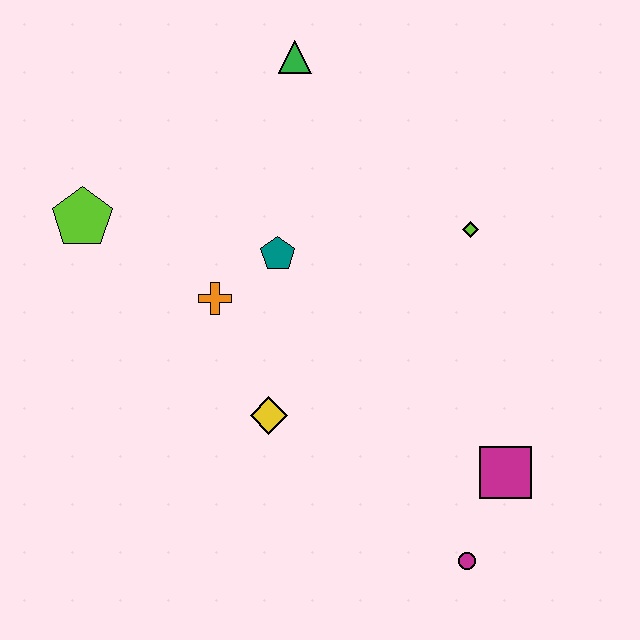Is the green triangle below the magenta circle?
No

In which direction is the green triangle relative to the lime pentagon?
The green triangle is to the right of the lime pentagon.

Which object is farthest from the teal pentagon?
The magenta circle is farthest from the teal pentagon.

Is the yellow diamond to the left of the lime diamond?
Yes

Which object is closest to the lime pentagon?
The orange cross is closest to the lime pentagon.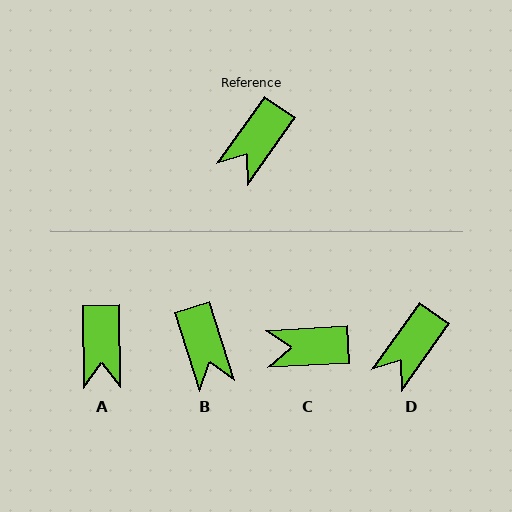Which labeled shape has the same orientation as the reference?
D.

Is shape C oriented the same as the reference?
No, it is off by about 52 degrees.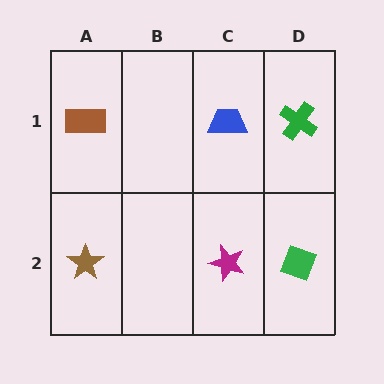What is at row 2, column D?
A green diamond.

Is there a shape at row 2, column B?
No, that cell is empty.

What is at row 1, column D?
A green cross.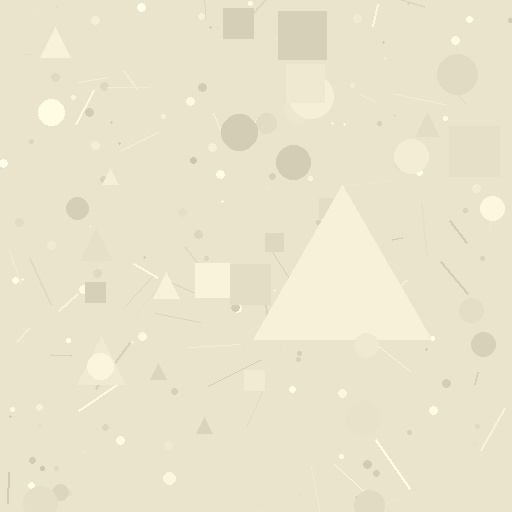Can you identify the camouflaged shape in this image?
The camouflaged shape is a triangle.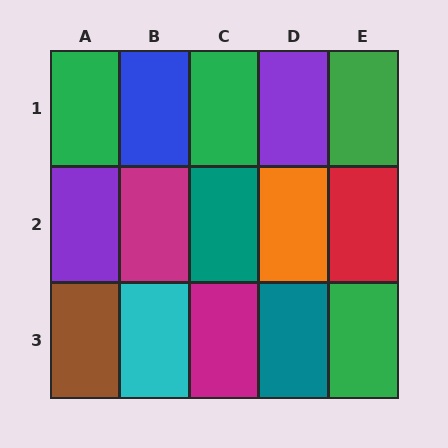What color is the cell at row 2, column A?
Purple.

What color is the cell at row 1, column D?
Purple.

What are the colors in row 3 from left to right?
Brown, cyan, magenta, teal, green.